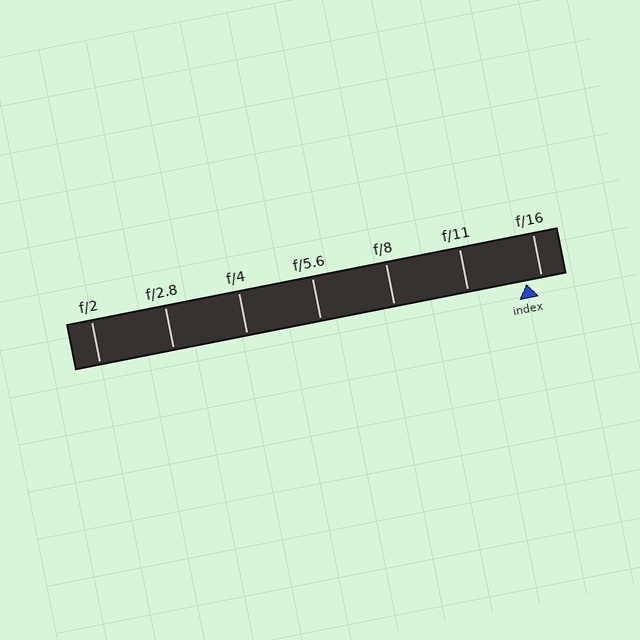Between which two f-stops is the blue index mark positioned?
The index mark is between f/11 and f/16.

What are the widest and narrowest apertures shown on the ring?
The widest aperture shown is f/2 and the narrowest is f/16.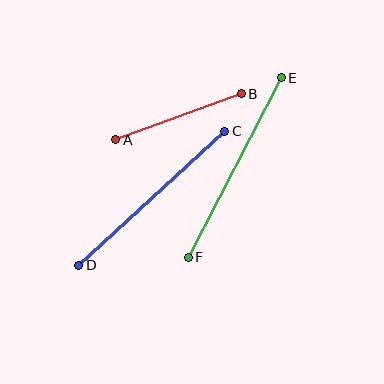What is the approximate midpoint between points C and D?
The midpoint is at approximately (152, 198) pixels.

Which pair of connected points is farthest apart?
Points E and F are farthest apart.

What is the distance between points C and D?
The distance is approximately 198 pixels.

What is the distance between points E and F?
The distance is approximately 202 pixels.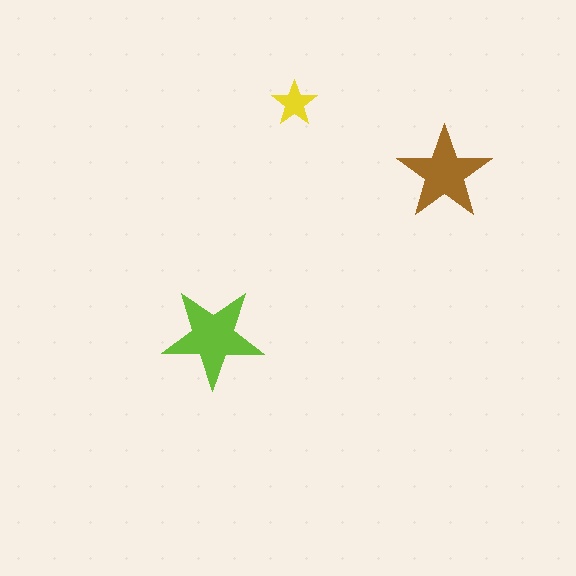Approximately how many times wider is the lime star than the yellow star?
About 2 times wider.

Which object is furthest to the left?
The lime star is leftmost.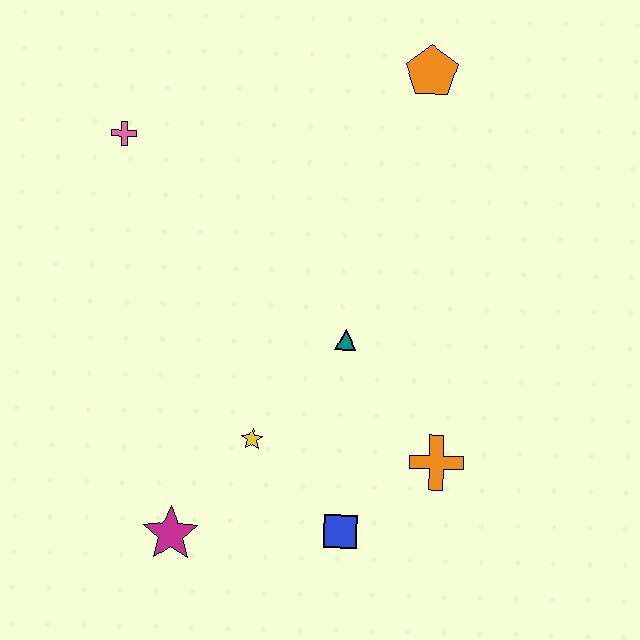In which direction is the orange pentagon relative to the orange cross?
The orange pentagon is above the orange cross.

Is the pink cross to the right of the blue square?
No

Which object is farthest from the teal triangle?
The pink cross is farthest from the teal triangle.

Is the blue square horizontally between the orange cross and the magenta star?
Yes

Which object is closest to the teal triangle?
The yellow star is closest to the teal triangle.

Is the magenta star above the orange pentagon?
No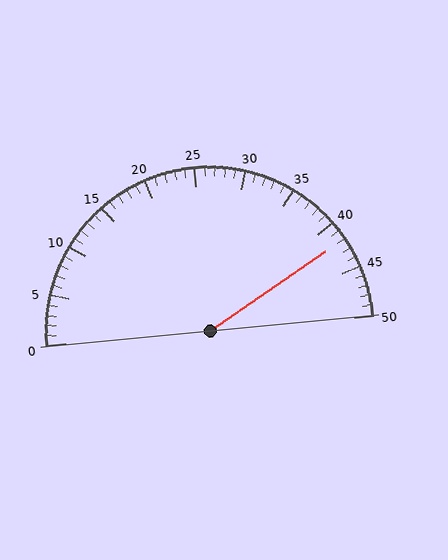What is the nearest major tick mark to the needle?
The nearest major tick mark is 40.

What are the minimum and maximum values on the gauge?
The gauge ranges from 0 to 50.